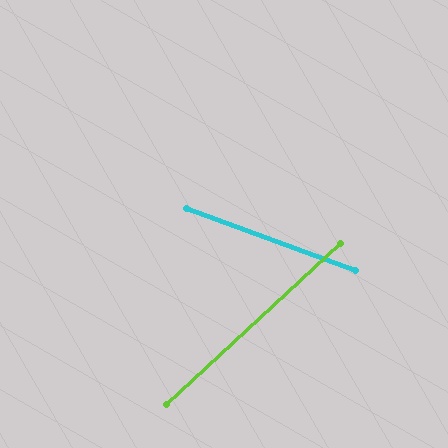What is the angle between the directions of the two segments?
Approximately 63 degrees.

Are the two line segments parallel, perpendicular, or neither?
Neither parallel nor perpendicular — they differ by about 63°.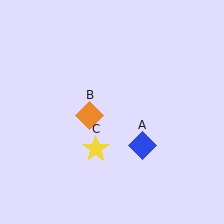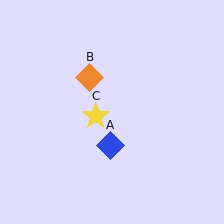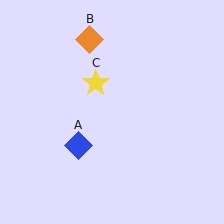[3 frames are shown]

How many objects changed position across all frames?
3 objects changed position: blue diamond (object A), orange diamond (object B), yellow star (object C).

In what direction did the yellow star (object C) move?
The yellow star (object C) moved up.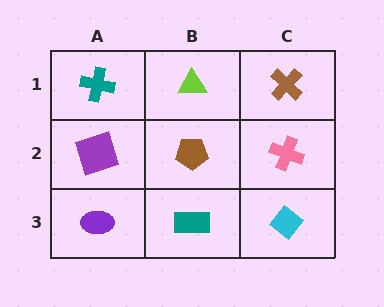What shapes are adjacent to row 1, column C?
A pink cross (row 2, column C), a lime triangle (row 1, column B).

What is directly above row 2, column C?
A brown cross.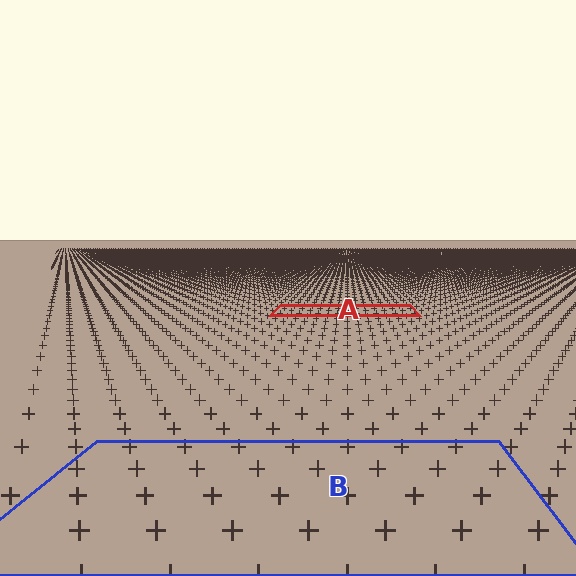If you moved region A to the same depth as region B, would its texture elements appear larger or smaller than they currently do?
They would appear larger. At a closer depth, the same texture elements are projected at a bigger on-screen size.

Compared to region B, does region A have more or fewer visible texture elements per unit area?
Region A has more texture elements per unit area — they are packed more densely because it is farther away.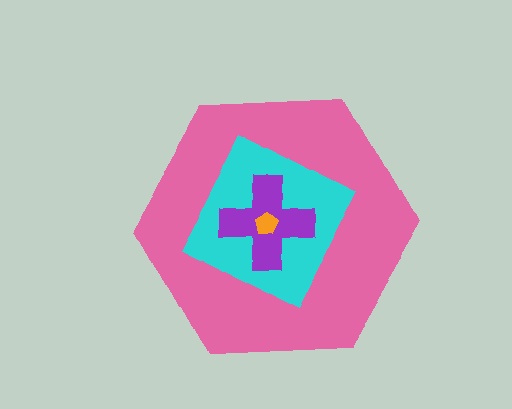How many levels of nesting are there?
4.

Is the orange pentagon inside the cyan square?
Yes.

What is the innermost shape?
The orange pentagon.